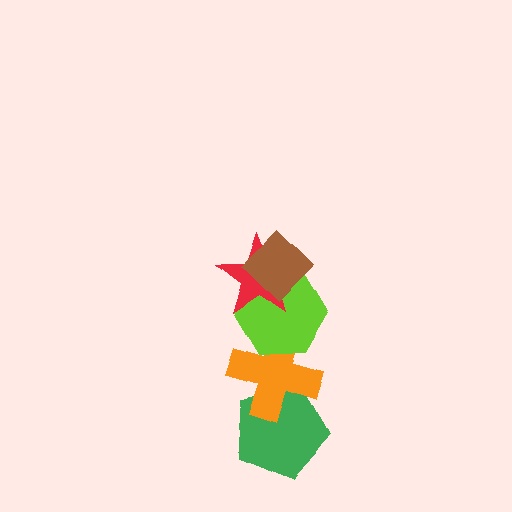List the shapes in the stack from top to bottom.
From top to bottom: the brown diamond, the red star, the lime hexagon, the orange cross, the green pentagon.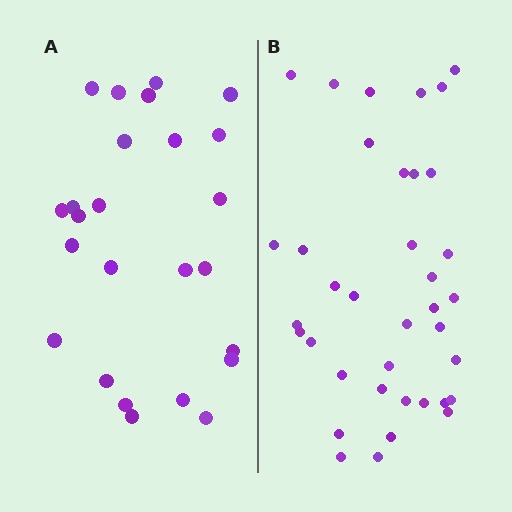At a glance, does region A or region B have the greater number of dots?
Region B (the right region) has more dots.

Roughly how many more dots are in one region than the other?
Region B has roughly 12 or so more dots than region A.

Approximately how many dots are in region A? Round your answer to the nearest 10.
About 20 dots. (The exact count is 25, which rounds to 20.)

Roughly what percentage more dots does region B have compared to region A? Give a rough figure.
About 50% more.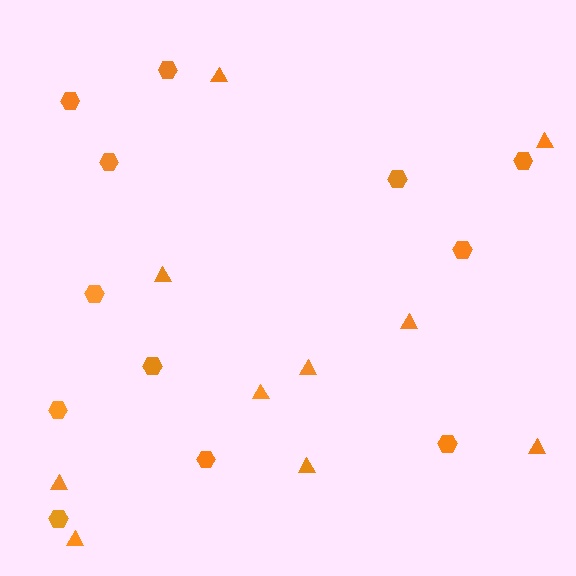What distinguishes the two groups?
There are 2 groups: one group of triangles (10) and one group of hexagons (12).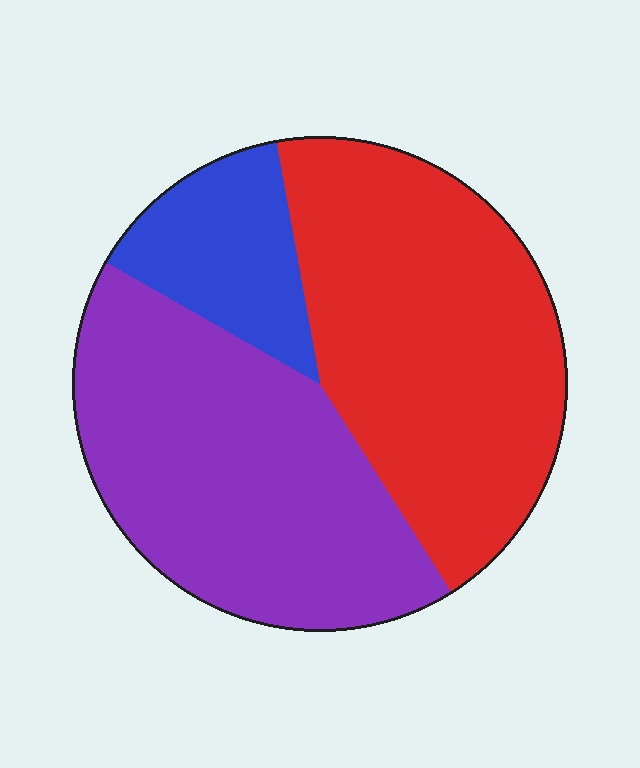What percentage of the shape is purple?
Purple covers around 40% of the shape.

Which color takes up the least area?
Blue, at roughly 15%.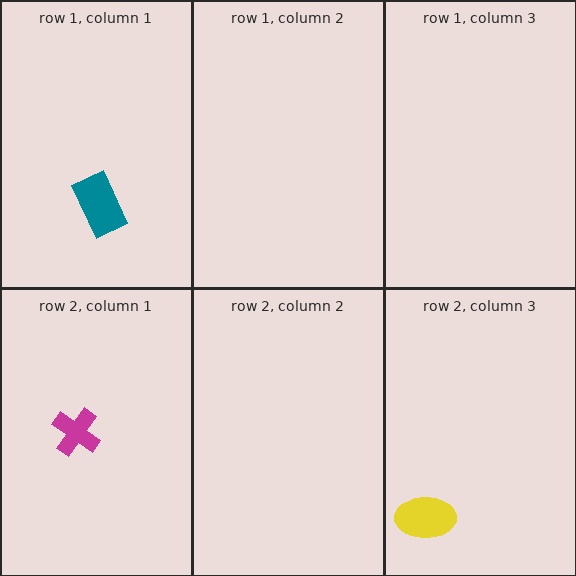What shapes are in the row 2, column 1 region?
The magenta cross.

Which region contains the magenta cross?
The row 2, column 1 region.